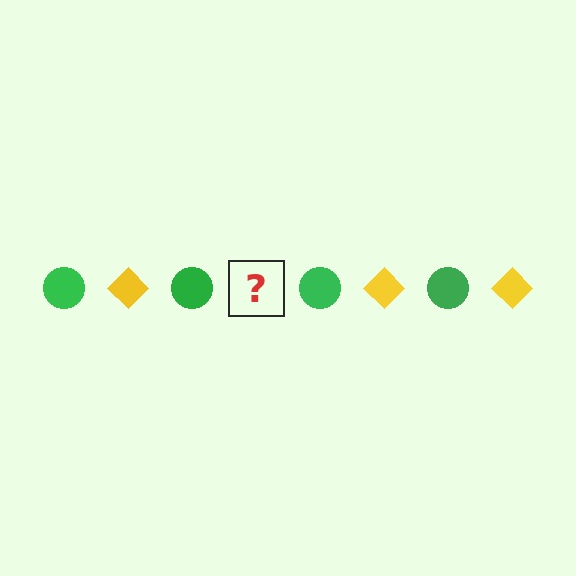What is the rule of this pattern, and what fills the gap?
The rule is that the pattern alternates between green circle and yellow diamond. The gap should be filled with a yellow diamond.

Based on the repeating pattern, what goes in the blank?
The blank should be a yellow diamond.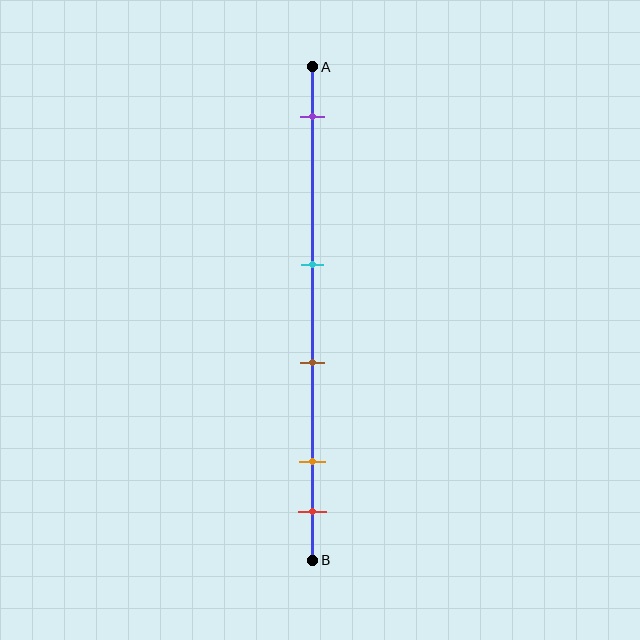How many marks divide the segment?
There are 5 marks dividing the segment.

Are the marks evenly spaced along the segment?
No, the marks are not evenly spaced.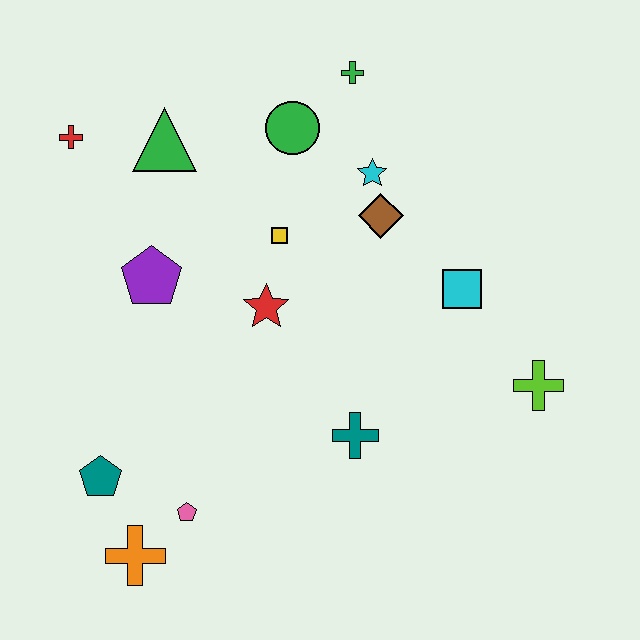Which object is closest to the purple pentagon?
The red star is closest to the purple pentagon.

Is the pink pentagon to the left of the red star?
Yes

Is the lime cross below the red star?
Yes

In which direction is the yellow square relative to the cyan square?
The yellow square is to the left of the cyan square.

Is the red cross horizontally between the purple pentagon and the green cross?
No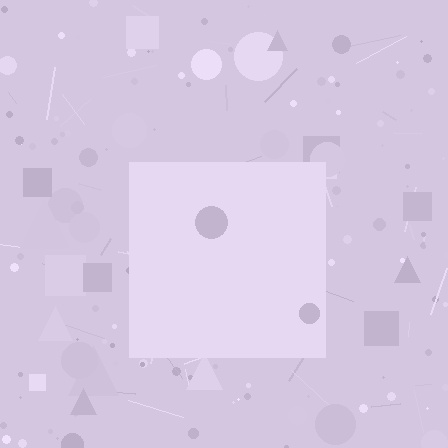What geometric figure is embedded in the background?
A square is embedded in the background.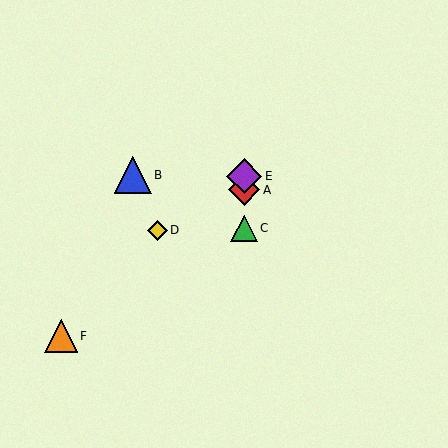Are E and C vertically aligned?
Yes, both are at x≈244.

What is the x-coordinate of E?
Object E is at x≈244.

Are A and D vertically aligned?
No, A is at x≈244 and D is at x≈157.